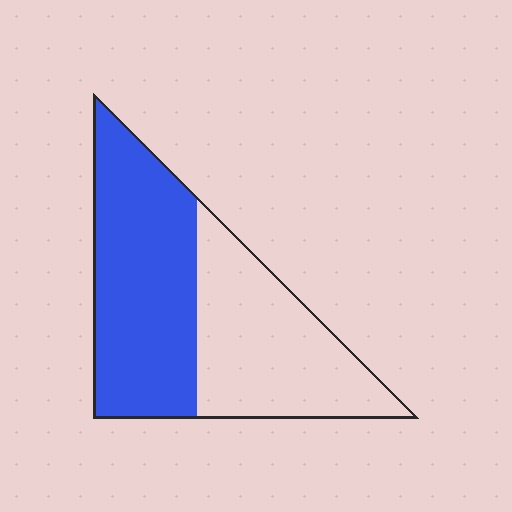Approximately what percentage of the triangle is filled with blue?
Approximately 55%.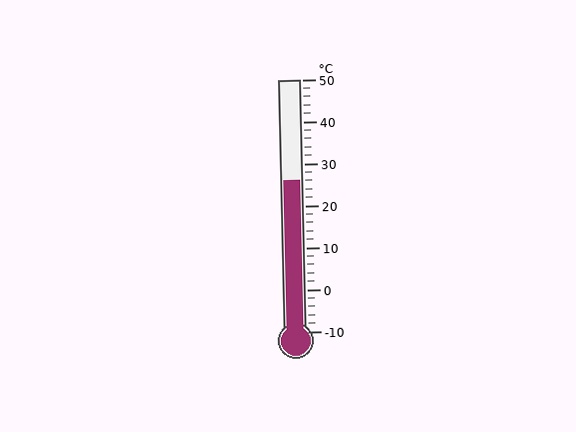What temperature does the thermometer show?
The thermometer shows approximately 26°C.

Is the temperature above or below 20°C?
The temperature is above 20°C.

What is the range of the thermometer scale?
The thermometer scale ranges from -10°C to 50°C.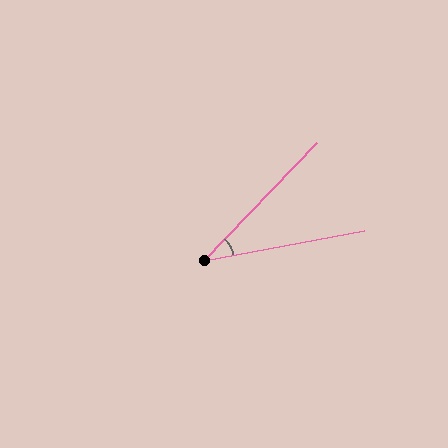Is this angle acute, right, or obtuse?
It is acute.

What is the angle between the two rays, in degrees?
Approximately 36 degrees.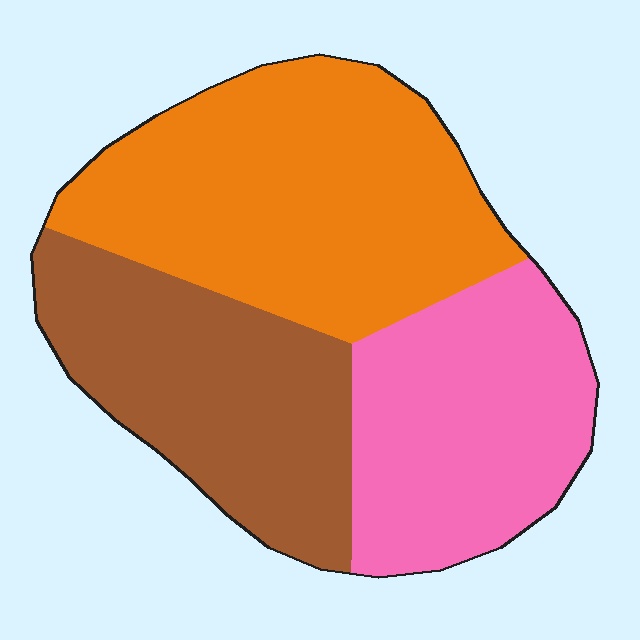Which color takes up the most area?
Orange, at roughly 40%.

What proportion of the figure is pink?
Pink covers around 30% of the figure.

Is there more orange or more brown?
Orange.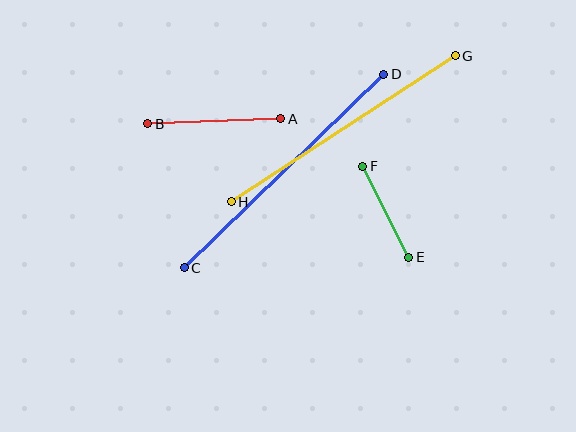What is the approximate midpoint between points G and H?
The midpoint is at approximately (343, 129) pixels.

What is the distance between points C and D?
The distance is approximately 278 pixels.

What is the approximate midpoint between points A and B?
The midpoint is at approximately (214, 121) pixels.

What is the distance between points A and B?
The distance is approximately 133 pixels.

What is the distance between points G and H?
The distance is approximately 267 pixels.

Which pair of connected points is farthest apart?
Points C and D are farthest apart.